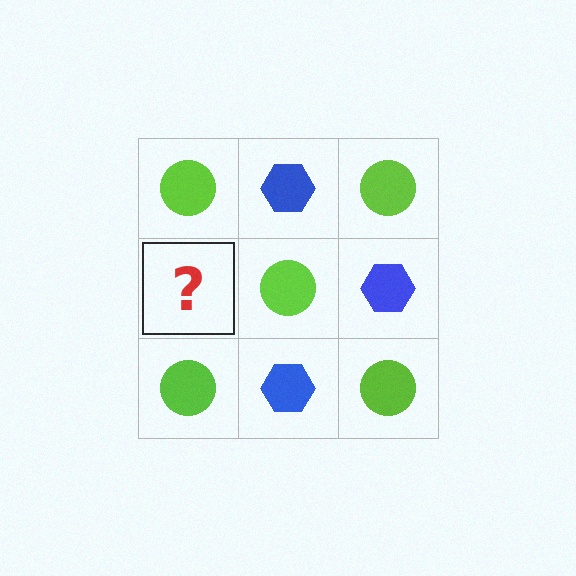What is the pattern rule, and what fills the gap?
The rule is that it alternates lime circle and blue hexagon in a checkerboard pattern. The gap should be filled with a blue hexagon.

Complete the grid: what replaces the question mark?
The question mark should be replaced with a blue hexagon.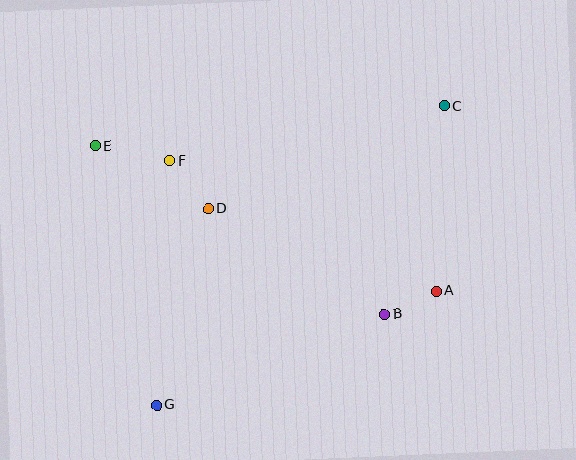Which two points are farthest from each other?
Points C and G are farthest from each other.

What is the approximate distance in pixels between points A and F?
The distance between A and F is approximately 296 pixels.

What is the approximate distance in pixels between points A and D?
The distance between A and D is approximately 242 pixels.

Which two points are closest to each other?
Points A and B are closest to each other.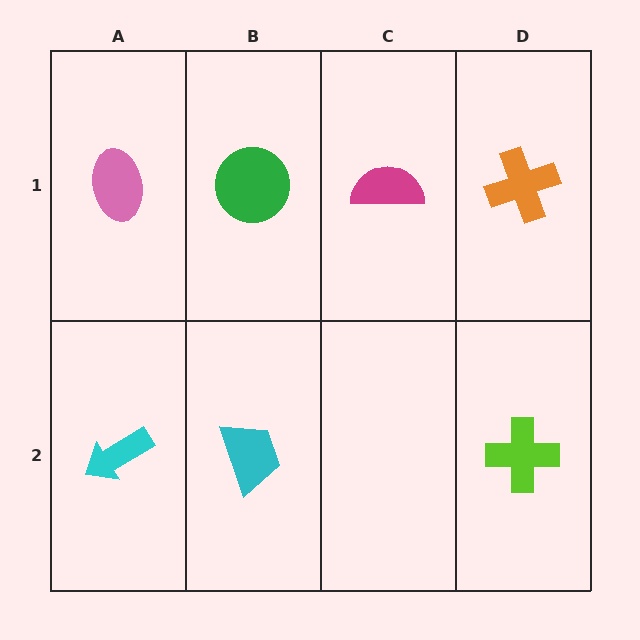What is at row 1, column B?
A green circle.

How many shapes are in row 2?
3 shapes.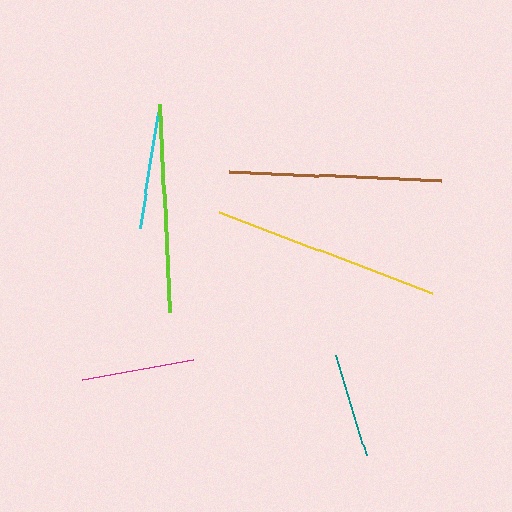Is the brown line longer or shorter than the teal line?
The brown line is longer than the teal line.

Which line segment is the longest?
The yellow line is the longest at approximately 228 pixels.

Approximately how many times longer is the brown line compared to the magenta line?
The brown line is approximately 1.9 times the length of the magenta line.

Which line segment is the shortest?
The teal line is the shortest at approximately 105 pixels.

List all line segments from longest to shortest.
From longest to shortest: yellow, brown, lime, cyan, magenta, teal.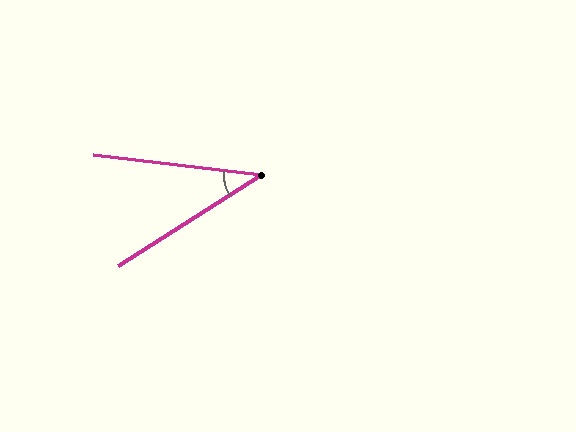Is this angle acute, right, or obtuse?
It is acute.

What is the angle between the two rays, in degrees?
Approximately 39 degrees.